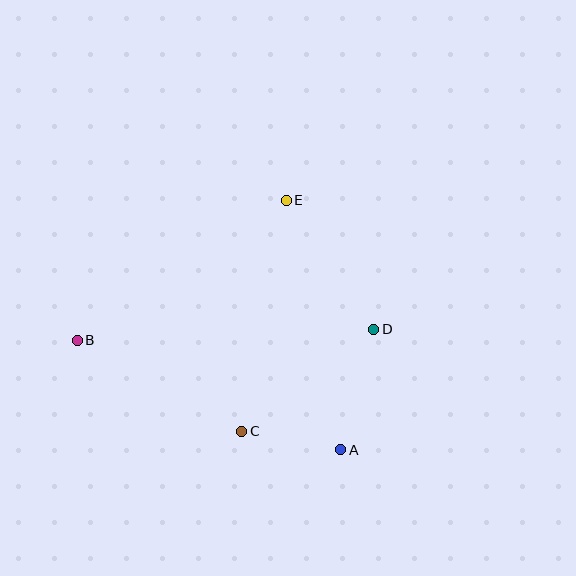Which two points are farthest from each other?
Points B and D are farthest from each other.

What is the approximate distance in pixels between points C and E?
The distance between C and E is approximately 235 pixels.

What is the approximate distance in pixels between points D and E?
The distance between D and E is approximately 156 pixels.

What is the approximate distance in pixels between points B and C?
The distance between B and C is approximately 188 pixels.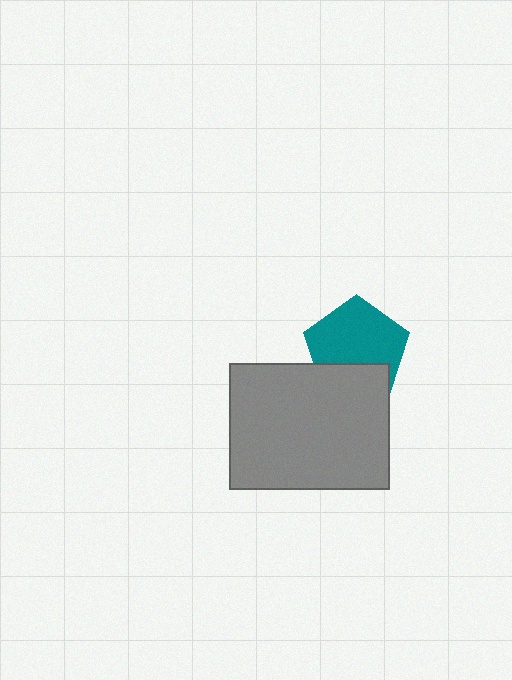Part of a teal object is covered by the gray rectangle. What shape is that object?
It is a pentagon.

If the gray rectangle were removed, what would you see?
You would see the complete teal pentagon.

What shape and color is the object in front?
The object in front is a gray rectangle.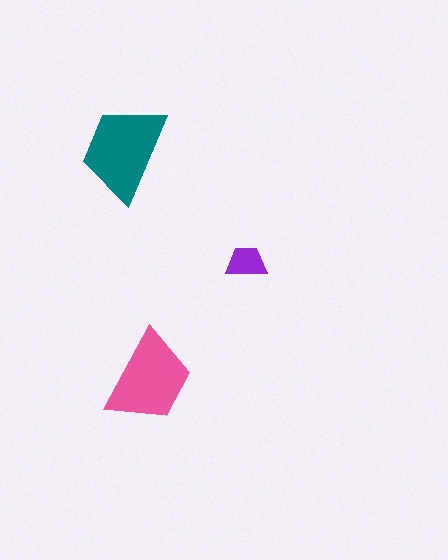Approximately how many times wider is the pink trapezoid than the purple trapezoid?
About 2.5 times wider.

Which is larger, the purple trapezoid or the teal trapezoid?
The teal one.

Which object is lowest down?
The pink trapezoid is bottommost.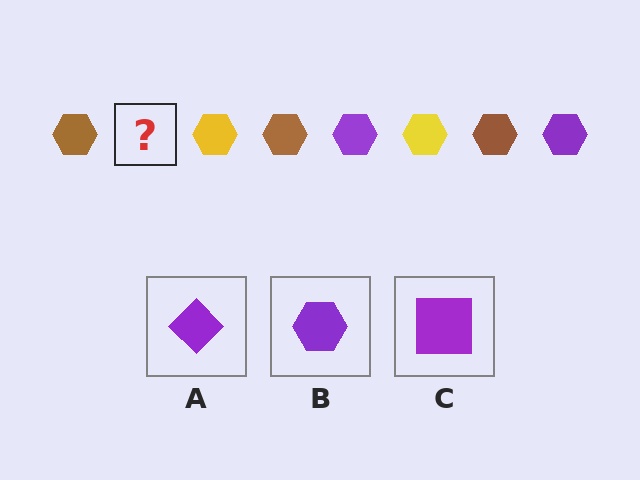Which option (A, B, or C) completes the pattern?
B.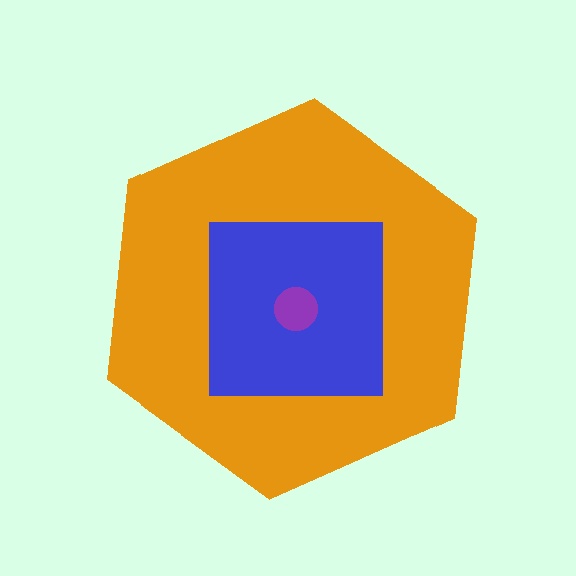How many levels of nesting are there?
3.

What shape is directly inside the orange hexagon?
The blue square.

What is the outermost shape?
The orange hexagon.